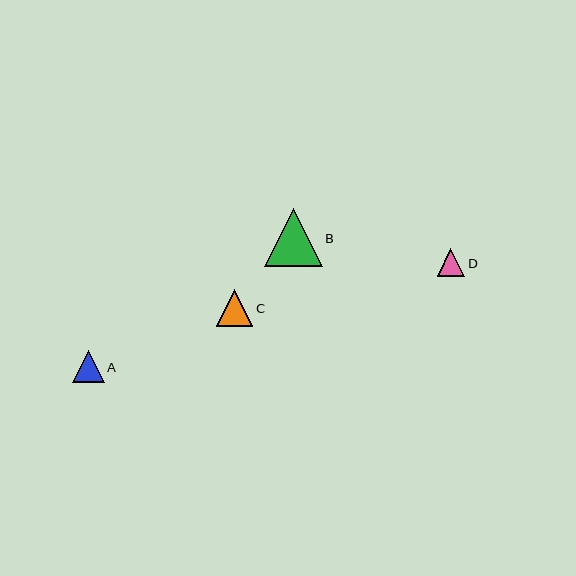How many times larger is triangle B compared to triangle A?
Triangle B is approximately 1.8 times the size of triangle A.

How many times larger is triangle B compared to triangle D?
Triangle B is approximately 2.1 times the size of triangle D.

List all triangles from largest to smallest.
From largest to smallest: B, C, A, D.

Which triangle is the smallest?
Triangle D is the smallest with a size of approximately 27 pixels.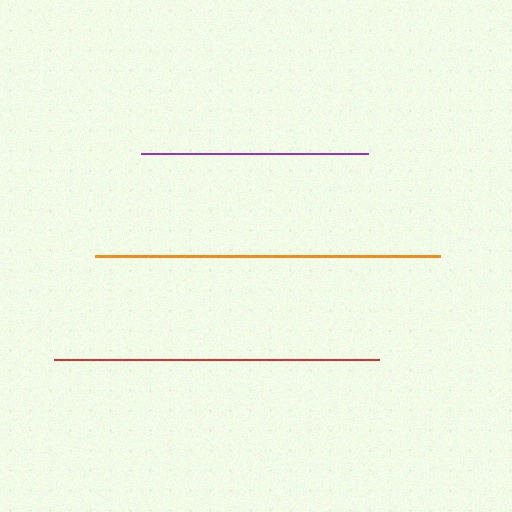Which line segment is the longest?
The orange line is the longest at approximately 345 pixels.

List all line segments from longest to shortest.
From longest to shortest: orange, red, purple.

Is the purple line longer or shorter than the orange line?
The orange line is longer than the purple line.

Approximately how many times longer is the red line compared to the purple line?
The red line is approximately 1.4 times the length of the purple line.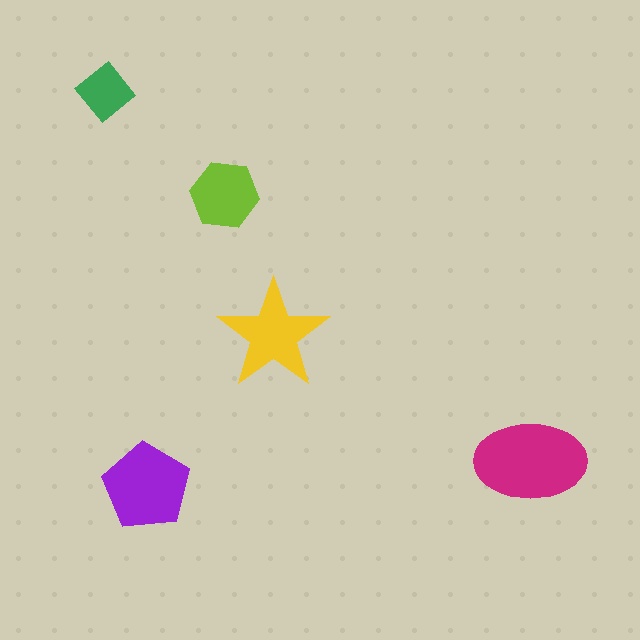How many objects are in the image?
There are 5 objects in the image.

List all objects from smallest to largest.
The green diamond, the lime hexagon, the yellow star, the purple pentagon, the magenta ellipse.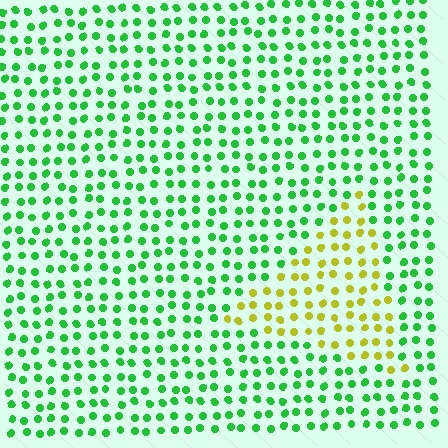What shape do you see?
I see a triangle.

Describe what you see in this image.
The image is filled with small green elements in a uniform arrangement. A triangle-shaped region is visible where the elements are tinted to a slightly different hue, forming a subtle color boundary.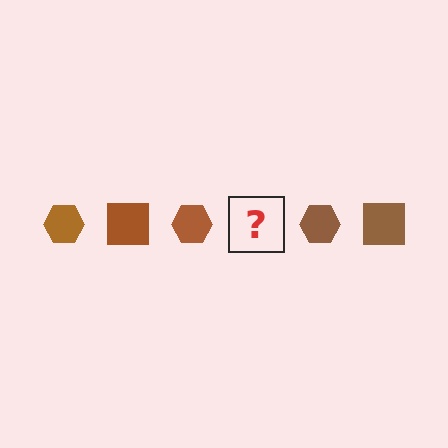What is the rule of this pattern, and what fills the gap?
The rule is that the pattern cycles through hexagon, square shapes in brown. The gap should be filled with a brown square.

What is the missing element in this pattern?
The missing element is a brown square.